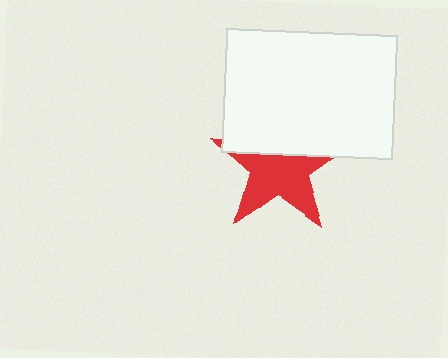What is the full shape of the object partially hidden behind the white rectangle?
The partially hidden object is a red star.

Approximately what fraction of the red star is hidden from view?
Roughly 40% of the red star is hidden behind the white rectangle.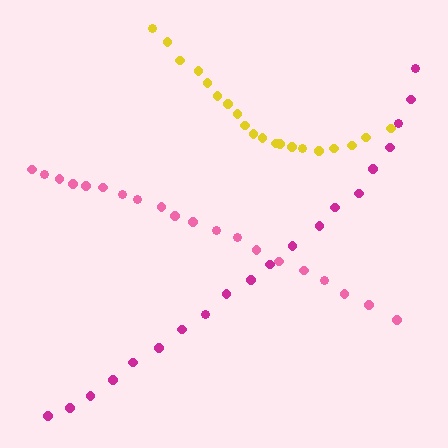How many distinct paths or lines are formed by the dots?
There are 3 distinct paths.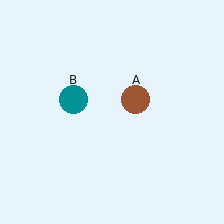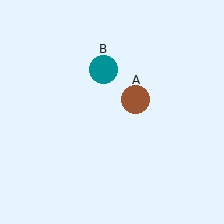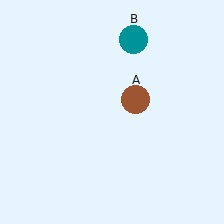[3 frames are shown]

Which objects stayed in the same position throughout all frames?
Brown circle (object A) remained stationary.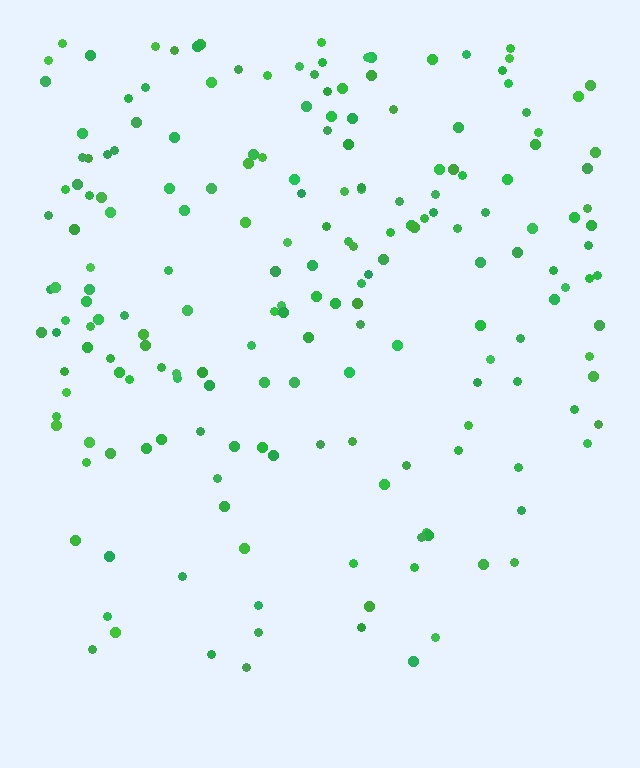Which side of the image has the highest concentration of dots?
The top.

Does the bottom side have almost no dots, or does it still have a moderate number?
Still a moderate number, just noticeably fewer than the top.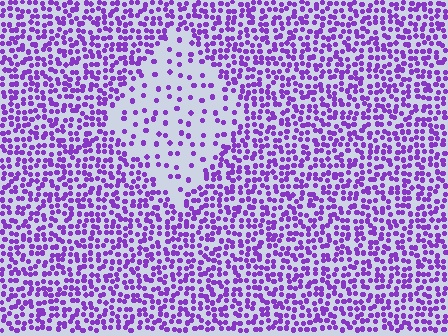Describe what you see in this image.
The image contains small purple elements arranged at two different densities. A diamond-shaped region is visible where the elements are less densely packed than the surrounding area.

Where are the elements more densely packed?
The elements are more densely packed outside the diamond boundary.